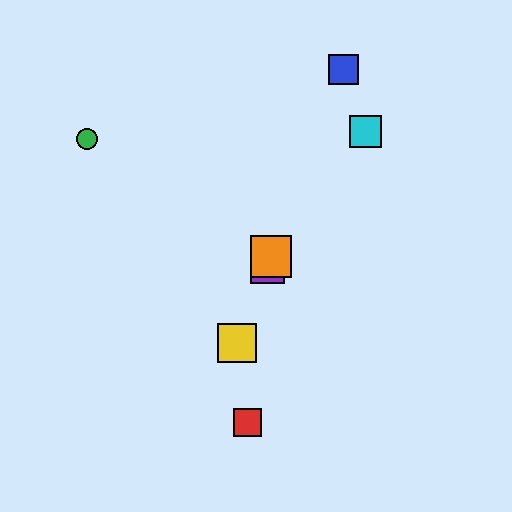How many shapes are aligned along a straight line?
4 shapes (the blue square, the yellow square, the purple square, the orange square) are aligned along a straight line.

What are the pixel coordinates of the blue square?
The blue square is at (344, 70).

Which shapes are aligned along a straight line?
The blue square, the yellow square, the purple square, the orange square are aligned along a straight line.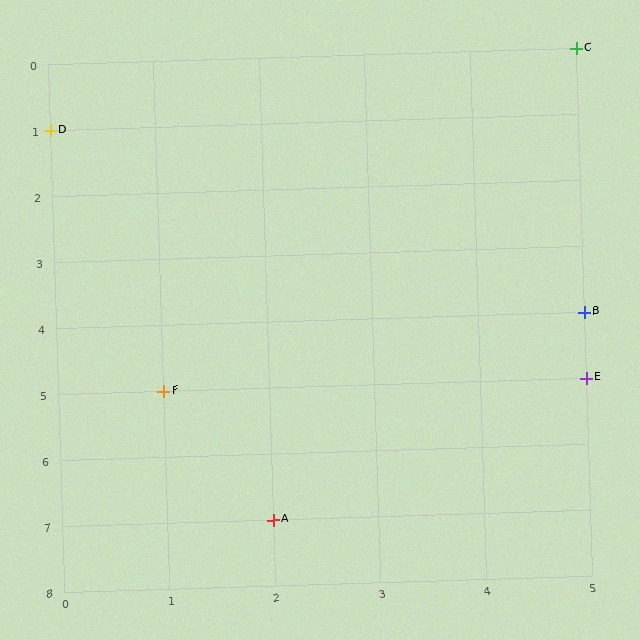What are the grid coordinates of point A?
Point A is at grid coordinates (2, 7).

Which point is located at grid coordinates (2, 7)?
Point A is at (2, 7).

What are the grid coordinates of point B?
Point B is at grid coordinates (5, 4).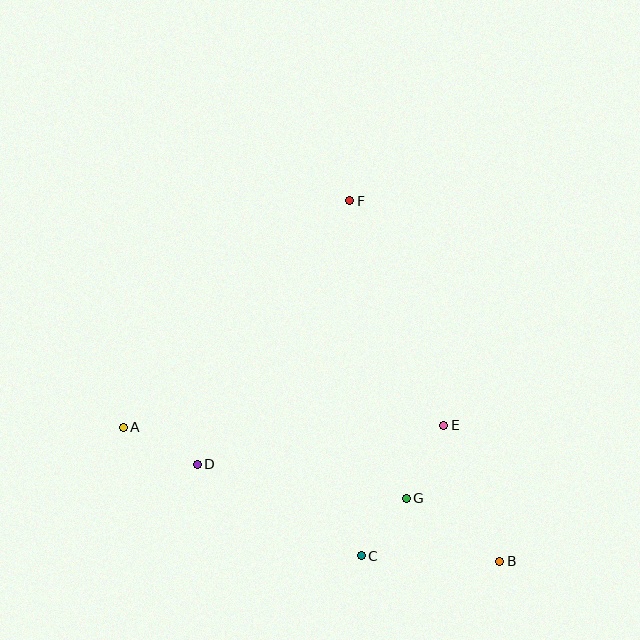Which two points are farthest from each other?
Points A and B are farthest from each other.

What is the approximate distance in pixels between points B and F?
The distance between B and F is approximately 391 pixels.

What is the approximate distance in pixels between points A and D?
The distance between A and D is approximately 82 pixels.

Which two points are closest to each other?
Points C and G are closest to each other.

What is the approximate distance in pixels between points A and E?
The distance between A and E is approximately 320 pixels.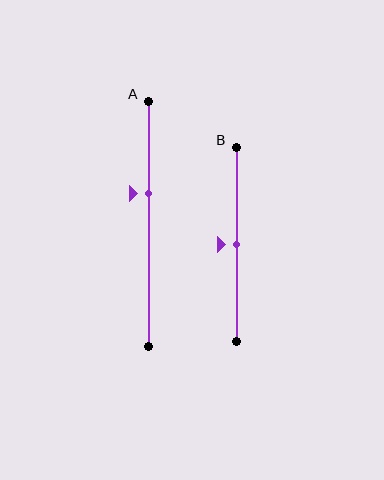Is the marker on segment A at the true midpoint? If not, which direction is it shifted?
No, the marker on segment A is shifted upward by about 12% of the segment length.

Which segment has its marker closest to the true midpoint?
Segment B has its marker closest to the true midpoint.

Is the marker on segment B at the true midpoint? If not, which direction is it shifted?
Yes, the marker on segment B is at the true midpoint.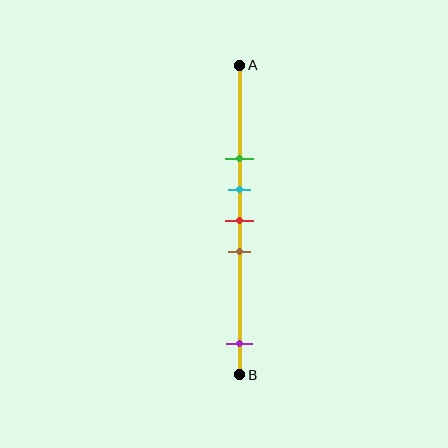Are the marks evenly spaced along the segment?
No, the marks are not evenly spaced.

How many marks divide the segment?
There are 5 marks dividing the segment.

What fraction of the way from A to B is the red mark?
The red mark is approximately 50% (0.5) of the way from A to B.